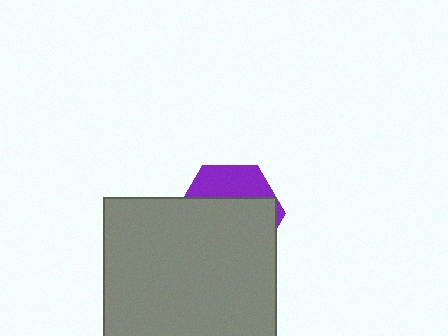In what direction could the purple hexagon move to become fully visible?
The purple hexagon could move up. That would shift it out from behind the gray rectangle entirely.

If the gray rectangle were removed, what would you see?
You would see the complete purple hexagon.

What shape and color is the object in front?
The object in front is a gray rectangle.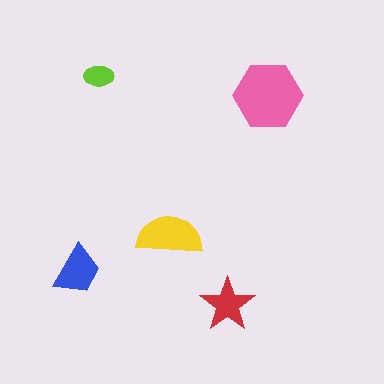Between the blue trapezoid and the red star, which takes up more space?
The blue trapezoid.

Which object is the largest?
The pink hexagon.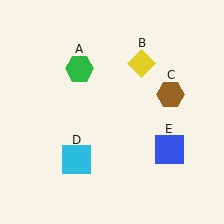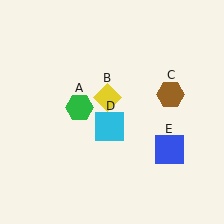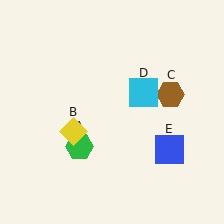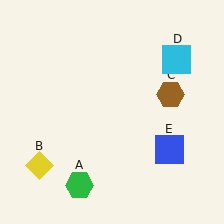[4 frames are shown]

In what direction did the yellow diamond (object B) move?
The yellow diamond (object B) moved down and to the left.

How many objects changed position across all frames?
3 objects changed position: green hexagon (object A), yellow diamond (object B), cyan square (object D).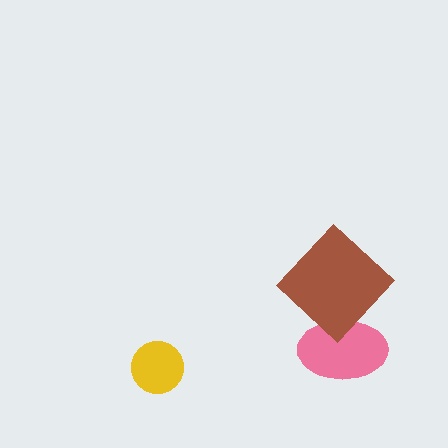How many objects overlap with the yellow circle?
0 objects overlap with the yellow circle.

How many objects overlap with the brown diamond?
1 object overlaps with the brown diamond.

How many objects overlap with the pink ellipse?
1 object overlaps with the pink ellipse.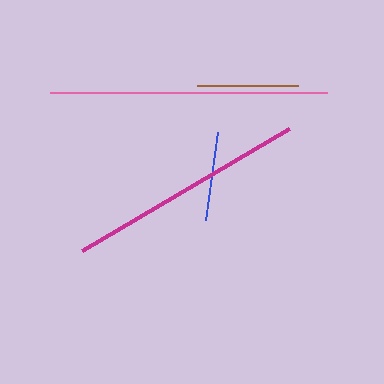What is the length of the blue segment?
The blue segment is approximately 89 pixels long.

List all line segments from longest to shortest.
From longest to shortest: pink, magenta, brown, blue.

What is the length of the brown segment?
The brown segment is approximately 101 pixels long.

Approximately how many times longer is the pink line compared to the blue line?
The pink line is approximately 3.1 times the length of the blue line.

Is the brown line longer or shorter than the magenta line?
The magenta line is longer than the brown line.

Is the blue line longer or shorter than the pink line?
The pink line is longer than the blue line.